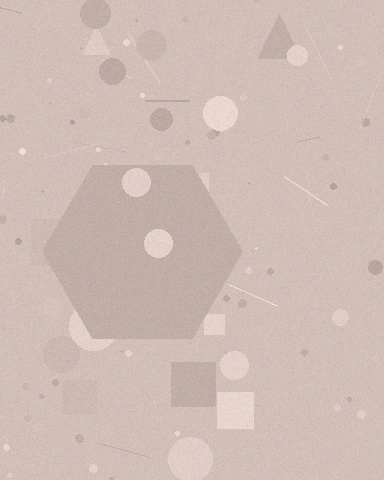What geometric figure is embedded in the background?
A hexagon is embedded in the background.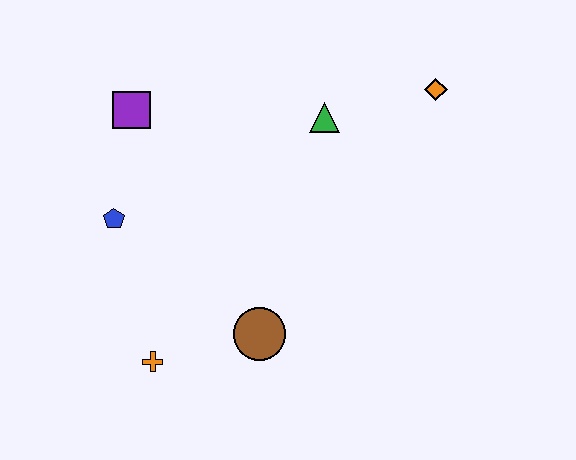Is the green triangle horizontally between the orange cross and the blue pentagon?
No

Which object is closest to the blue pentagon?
The purple square is closest to the blue pentagon.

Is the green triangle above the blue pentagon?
Yes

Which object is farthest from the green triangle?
The orange cross is farthest from the green triangle.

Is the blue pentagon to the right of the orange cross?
No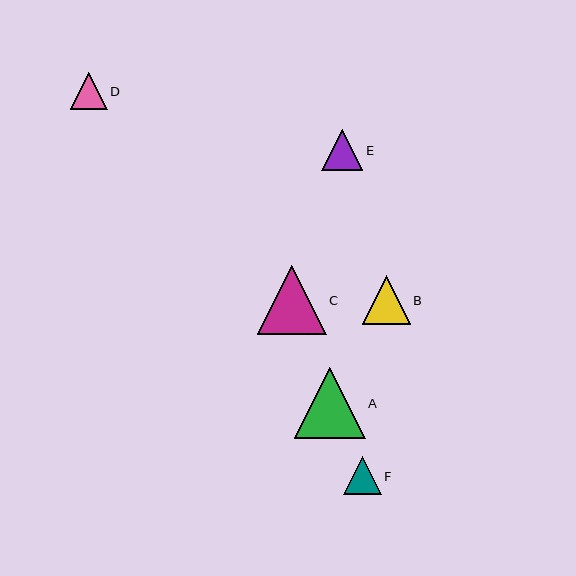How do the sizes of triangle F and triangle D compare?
Triangle F and triangle D are approximately the same size.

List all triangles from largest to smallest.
From largest to smallest: A, C, B, E, F, D.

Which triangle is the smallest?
Triangle D is the smallest with a size of approximately 37 pixels.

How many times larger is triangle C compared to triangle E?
Triangle C is approximately 1.7 times the size of triangle E.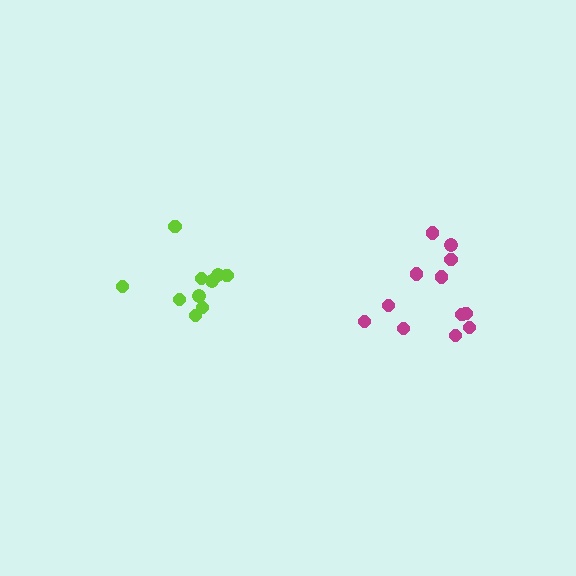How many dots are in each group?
Group 1: 10 dots, Group 2: 12 dots (22 total).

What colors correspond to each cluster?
The clusters are colored: lime, magenta.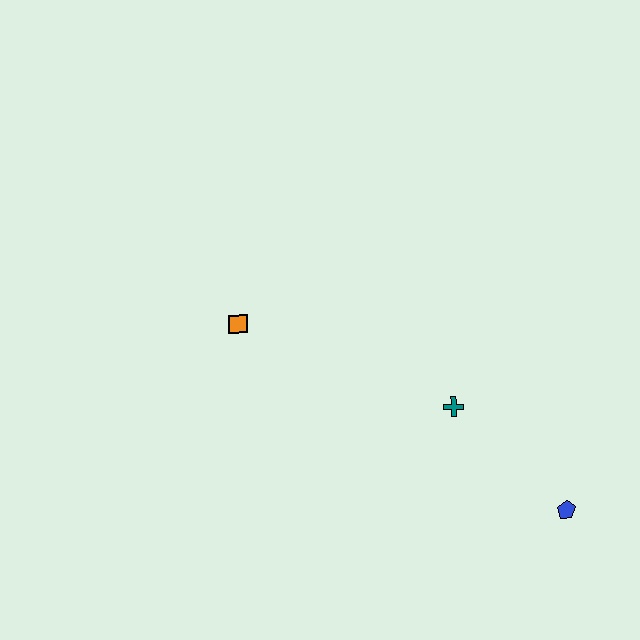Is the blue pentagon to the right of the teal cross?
Yes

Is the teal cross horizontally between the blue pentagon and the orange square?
Yes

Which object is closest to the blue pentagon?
The teal cross is closest to the blue pentagon.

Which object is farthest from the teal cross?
The orange square is farthest from the teal cross.